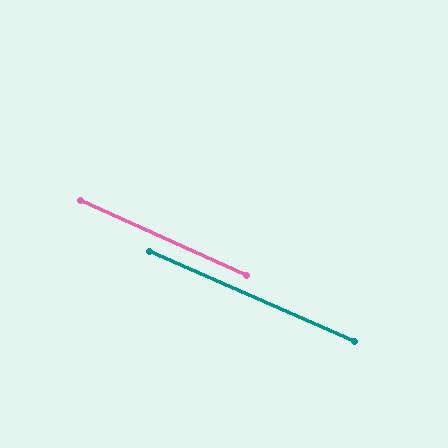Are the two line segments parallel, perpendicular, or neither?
Parallel — their directions differ by only 0.2°.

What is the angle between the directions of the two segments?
Approximately 0 degrees.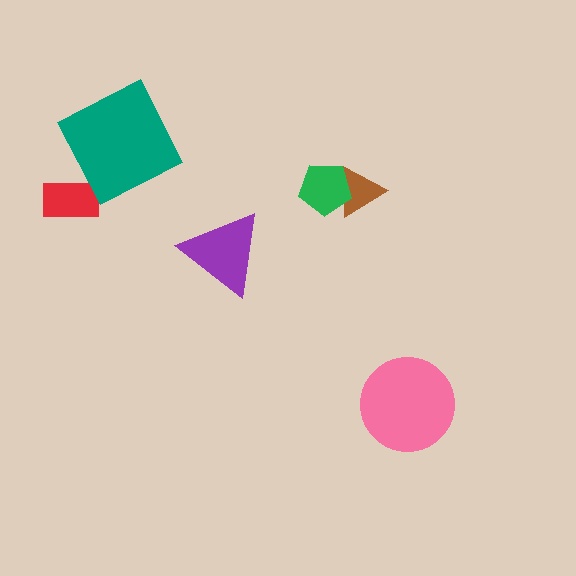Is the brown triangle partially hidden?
Yes, it is partially covered by another shape.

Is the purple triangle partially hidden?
No, no other shape covers it.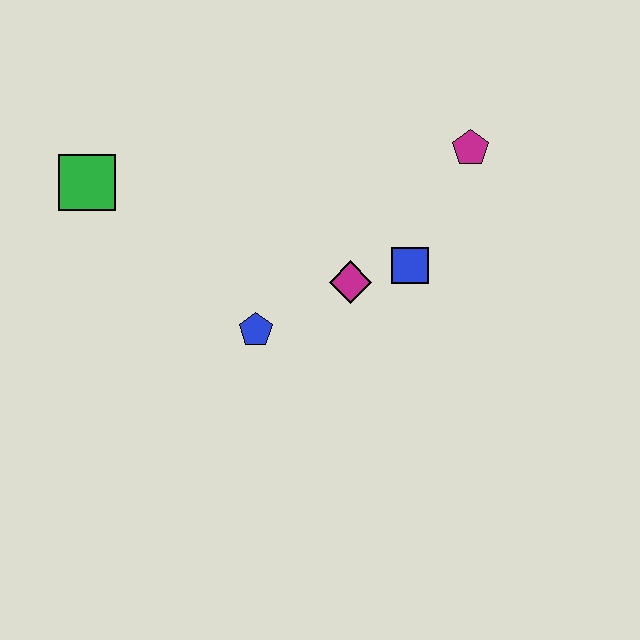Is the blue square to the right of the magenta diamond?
Yes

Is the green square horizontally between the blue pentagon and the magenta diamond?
No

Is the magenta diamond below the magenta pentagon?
Yes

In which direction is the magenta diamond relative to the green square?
The magenta diamond is to the right of the green square.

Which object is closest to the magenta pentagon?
The blue square is closest to the magenta pentagon.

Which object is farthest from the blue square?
The green square is farthest from the blue square.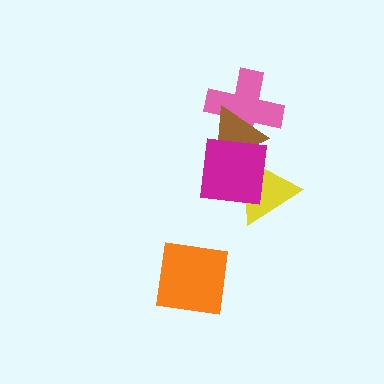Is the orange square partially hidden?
No, no other shape covers it.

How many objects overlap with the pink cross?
2 objects overlap with the pink cross.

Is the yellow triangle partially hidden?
Yes, it is partially covered by another shape.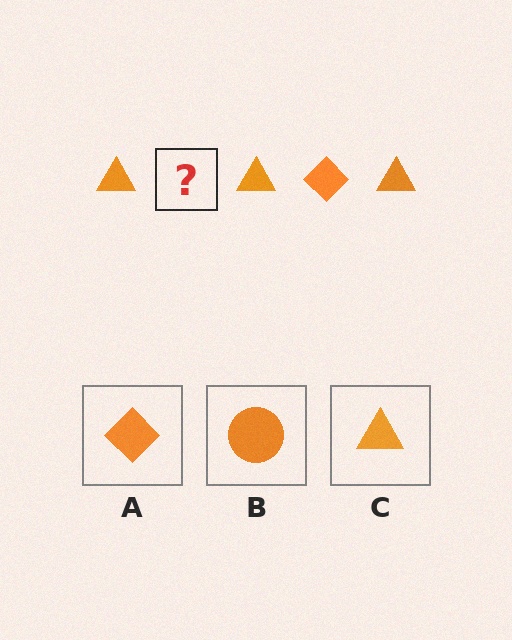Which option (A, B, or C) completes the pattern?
A.